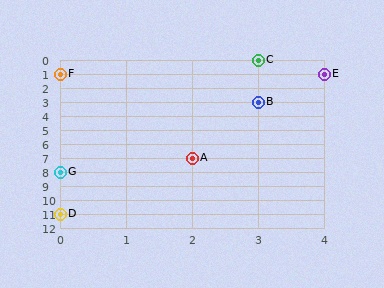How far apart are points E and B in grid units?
Points E and B are 1 column and 2 rows apart (about 2.2 grid units diagonally).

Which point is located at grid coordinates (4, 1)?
Point E is at (4, 1).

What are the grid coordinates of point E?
Point E is at grid coordinates (4, 1).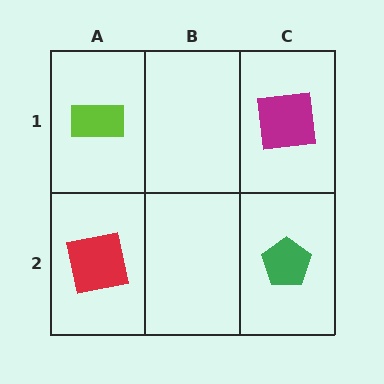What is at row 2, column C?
A green pentagon.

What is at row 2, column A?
A red square.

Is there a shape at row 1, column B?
No, that cell is empty.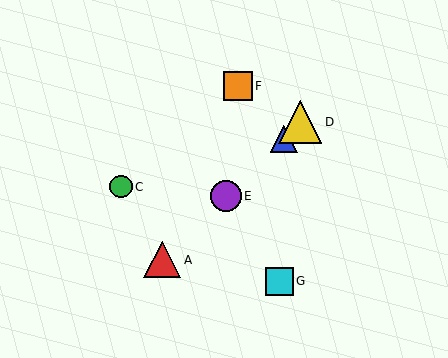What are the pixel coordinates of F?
Object F is at (238, 86).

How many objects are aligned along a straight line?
4 objects (A, B, D, E) are aligned along a straight line.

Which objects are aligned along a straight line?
Objects A, B, D, E are aligned along a straight line.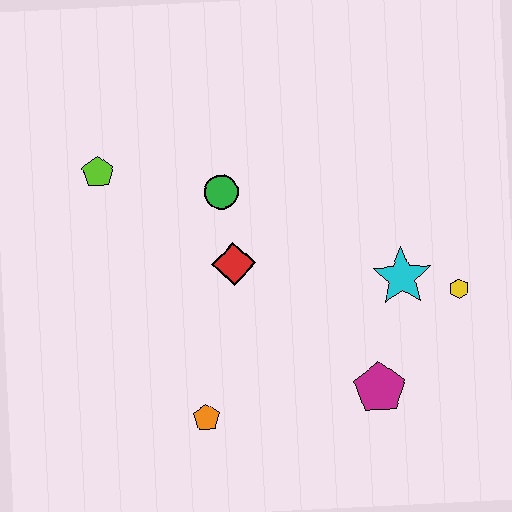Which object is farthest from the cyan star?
The lime pentagon is farthest from the cyan star.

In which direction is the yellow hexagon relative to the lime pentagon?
The yellow hexagon is to the right of the lime pentagon.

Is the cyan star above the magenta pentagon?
Yes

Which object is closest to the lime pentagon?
The green circle is closest to the lime pentagon.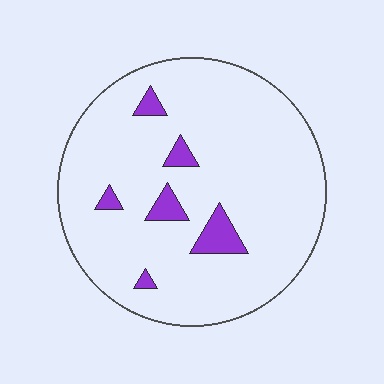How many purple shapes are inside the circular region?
6.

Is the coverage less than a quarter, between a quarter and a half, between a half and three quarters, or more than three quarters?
Less than a quarter.